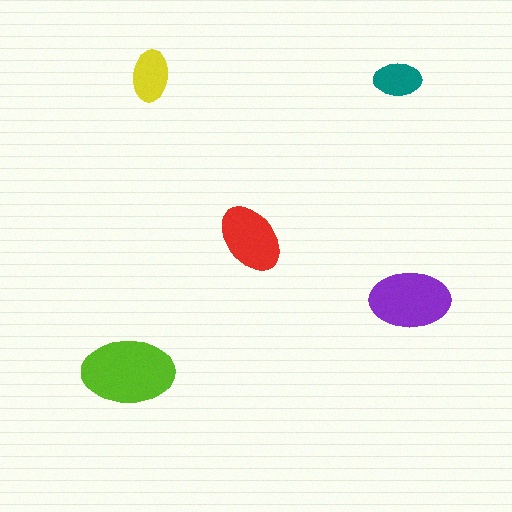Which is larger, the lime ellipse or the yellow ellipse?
The lime one.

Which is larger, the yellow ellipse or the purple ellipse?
The purple one.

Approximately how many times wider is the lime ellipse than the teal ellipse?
About 2 times wider.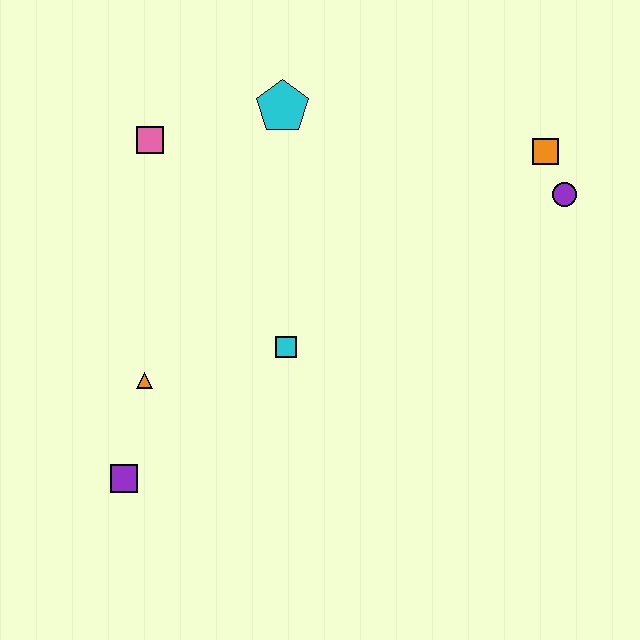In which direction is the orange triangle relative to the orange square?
The orange triangle is to the left of the orange square.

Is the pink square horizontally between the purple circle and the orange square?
No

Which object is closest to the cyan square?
The orange triangle is closest to the cyan square.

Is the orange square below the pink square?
Yes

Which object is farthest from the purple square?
The orange square is farthest from the purple square.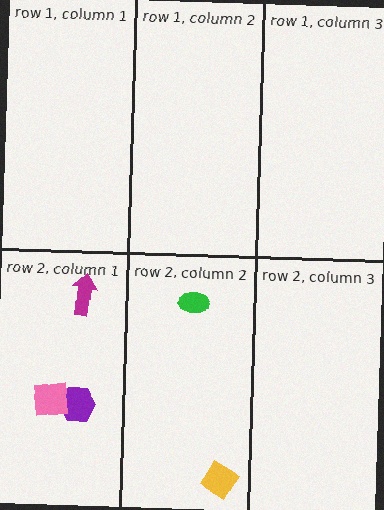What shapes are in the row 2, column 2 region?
The yellow diamond, the green ellipse.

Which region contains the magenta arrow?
The row 2, column 1 region.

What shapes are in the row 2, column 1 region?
The purple hexagon, the magenta arrow, the pink square.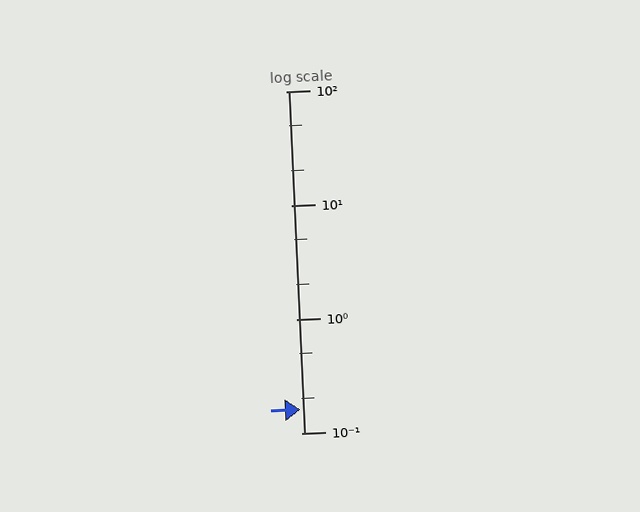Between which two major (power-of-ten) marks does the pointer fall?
The pointer is between 0.1 and 1.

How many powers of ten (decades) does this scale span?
The scale spans 3 decades, from 0.1 to 100.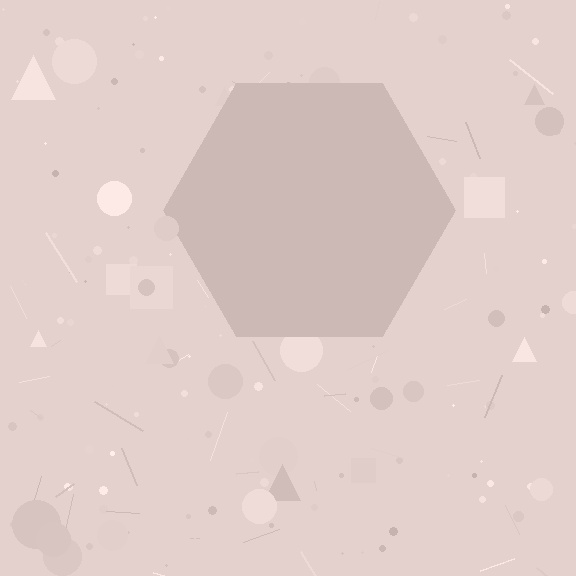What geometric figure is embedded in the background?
A hexagon is embedded in the background.